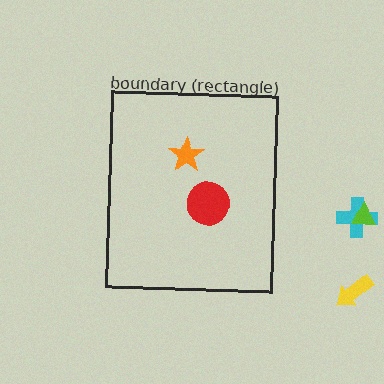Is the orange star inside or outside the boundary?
Inside.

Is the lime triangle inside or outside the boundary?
Outside.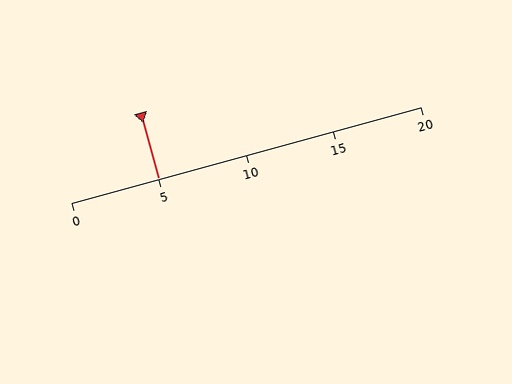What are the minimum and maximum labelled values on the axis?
The axis runs from 0 to 20.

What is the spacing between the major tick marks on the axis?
The major ticks are spaced 5 apart.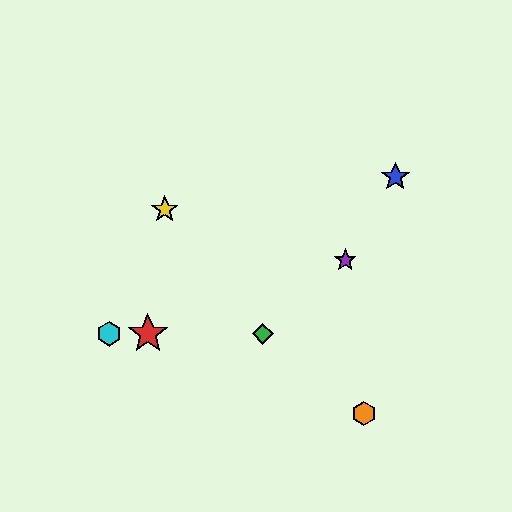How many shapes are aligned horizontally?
3 shapes (the red star, the green diamond, the cyan hexagon) are aligned horizontally.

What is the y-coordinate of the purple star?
The purple star is at y≈260.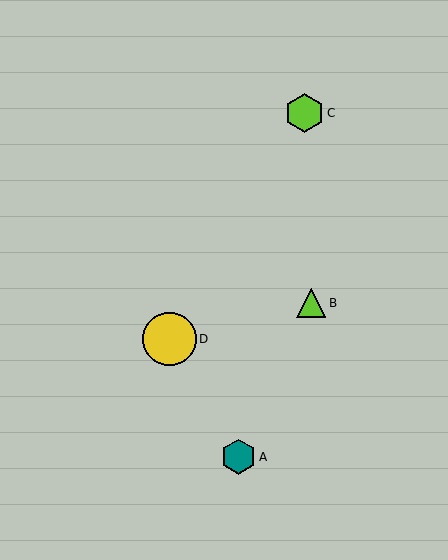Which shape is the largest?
The yellow circle (labeled D) is the largest.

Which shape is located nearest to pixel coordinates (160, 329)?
The yellow circle (labeled D) at (169, 339) is nearest to that location.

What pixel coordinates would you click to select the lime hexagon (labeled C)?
Click at (304, 113) to select the lime hexagon C.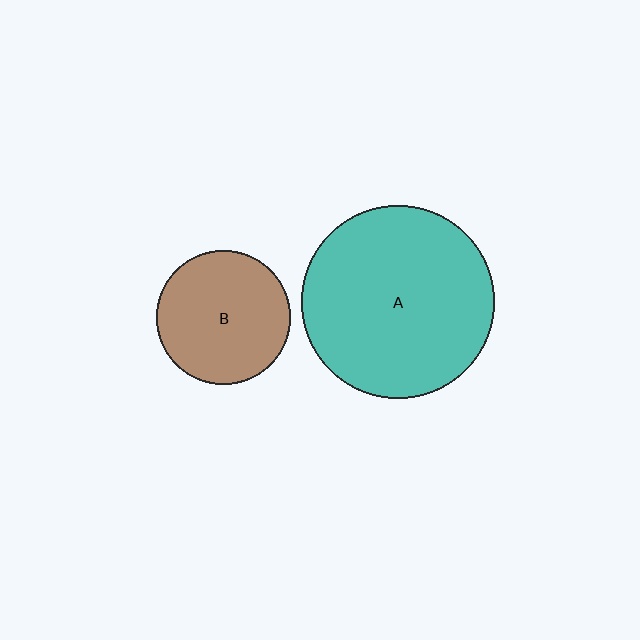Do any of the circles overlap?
No, none of the circles overlap.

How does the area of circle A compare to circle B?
Approximately 2.1 times.